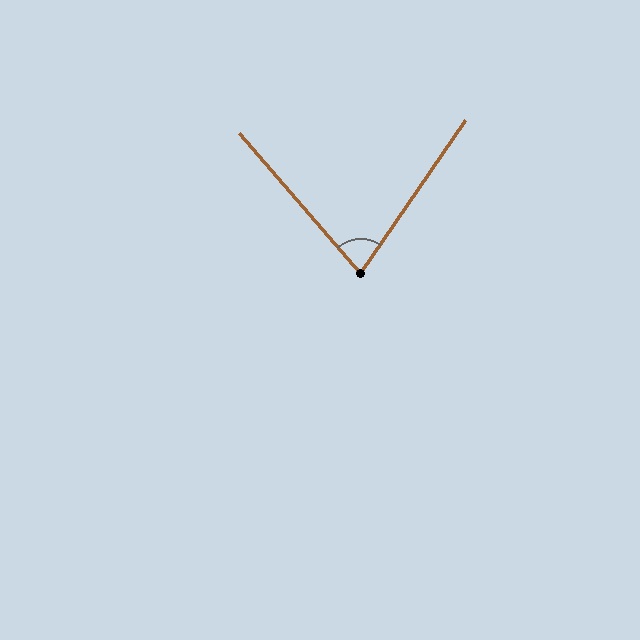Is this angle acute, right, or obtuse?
It is acute.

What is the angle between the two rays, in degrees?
Approximately 75 degrees.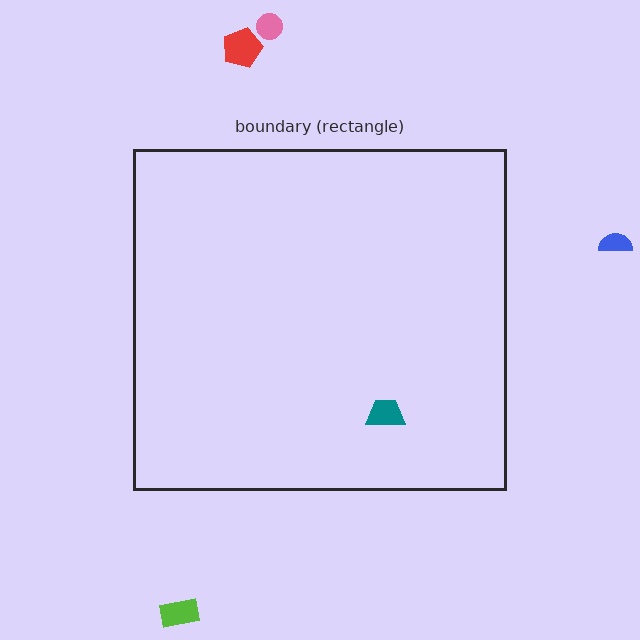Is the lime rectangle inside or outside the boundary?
Outside.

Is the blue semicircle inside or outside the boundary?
Outside.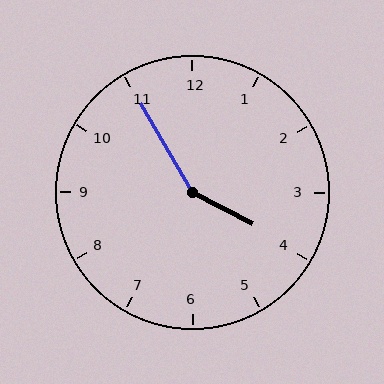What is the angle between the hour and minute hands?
Approximately 148 degrees.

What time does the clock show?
3:55.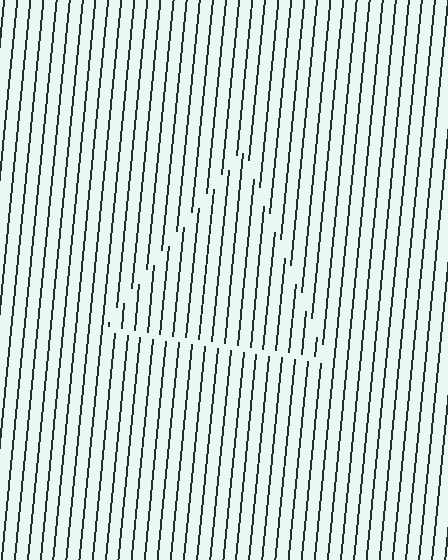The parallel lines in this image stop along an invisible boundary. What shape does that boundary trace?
An illusory triangle. The interior of the shape contains the same grating, shifted by half a period — the contour is defined by the phase discontinuity where line-ends from the inner and outer gratings abut.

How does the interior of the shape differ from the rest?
The interior of the shape contains the same grating, shifted by half a period — the contour is defined by the phase discontinuity where line-ends from the inner and outer gratings abut.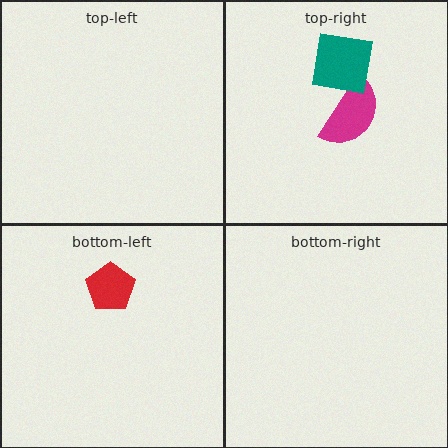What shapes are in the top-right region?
The magenta semicircle, the teal square.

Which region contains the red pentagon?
The bottom-left region.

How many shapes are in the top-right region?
2.